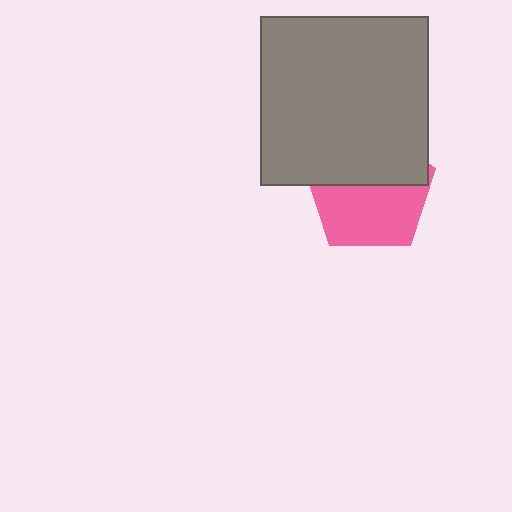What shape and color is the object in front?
The object in front is a gray square.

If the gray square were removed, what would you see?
You would see the complete pink pentagon.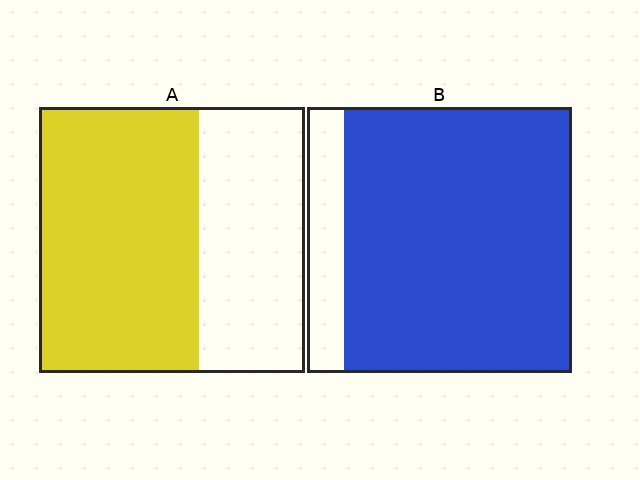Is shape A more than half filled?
Yes.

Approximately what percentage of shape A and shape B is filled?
A is approximately 60% and B is approximately 85%.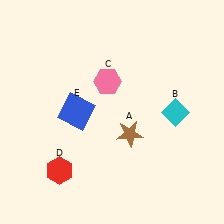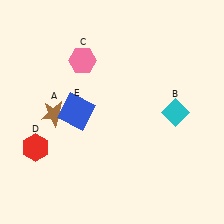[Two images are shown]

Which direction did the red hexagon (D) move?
The red hexagon (D) moved left.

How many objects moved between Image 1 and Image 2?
3 objects moved between the two images.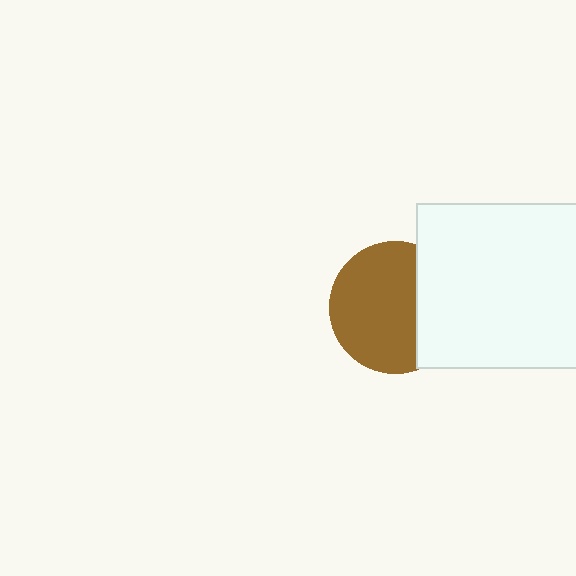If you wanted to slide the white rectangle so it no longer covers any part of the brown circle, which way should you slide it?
Slide it right — that is the most direct way to separate the two shapes.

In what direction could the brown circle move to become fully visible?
The brown circle could move left. That would shift it out from behind the white rectangle entirely.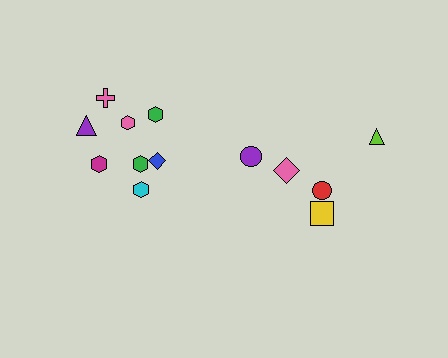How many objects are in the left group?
There are 8 objects.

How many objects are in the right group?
There are 5 objects.